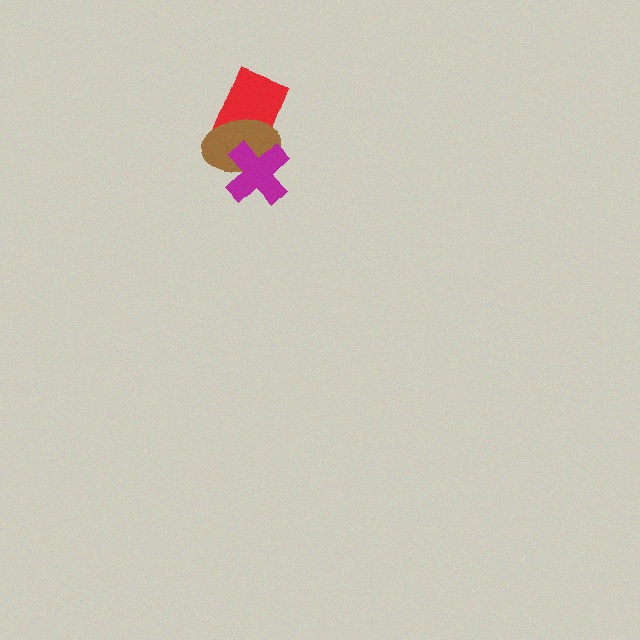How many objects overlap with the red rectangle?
2 objects overlap with the red rectangle.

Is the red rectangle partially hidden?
Yes, it is partially covered by another shape.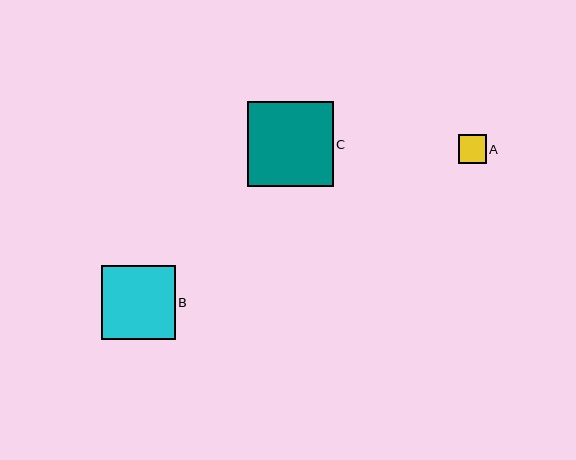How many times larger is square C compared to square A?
Square C is approximately 3.0 times the size of square A.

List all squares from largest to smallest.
From largest to smallest: C, B, A.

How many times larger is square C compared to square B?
Square C is approximately 1.2 times the size of square B.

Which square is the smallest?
Square A is the smallest with a size of approximately 28 pixels.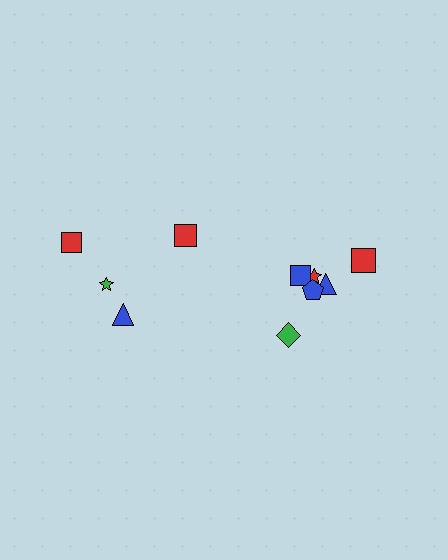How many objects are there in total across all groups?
There are 10 objects.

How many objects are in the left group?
There are 4 objects.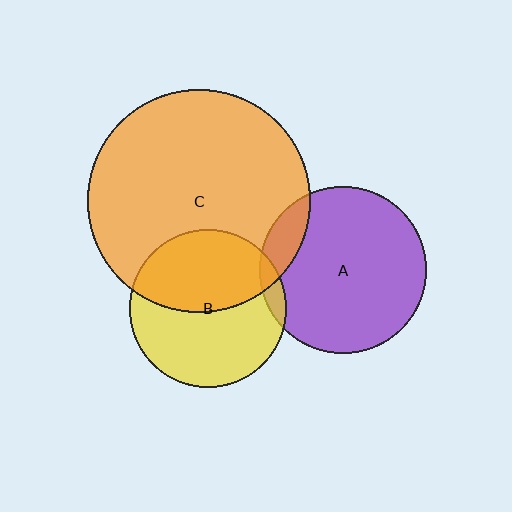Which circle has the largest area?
Circle C (orange).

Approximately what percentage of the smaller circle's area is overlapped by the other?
Approximately 10%.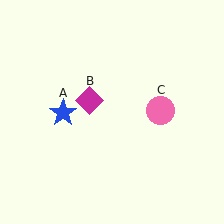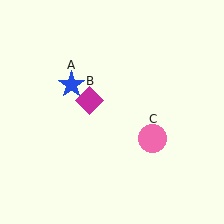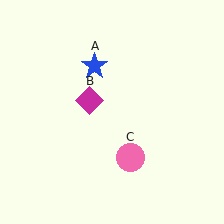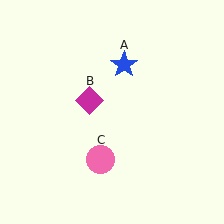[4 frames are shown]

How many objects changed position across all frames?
2 objects changed position: blue star (object A), pink circle (object C).